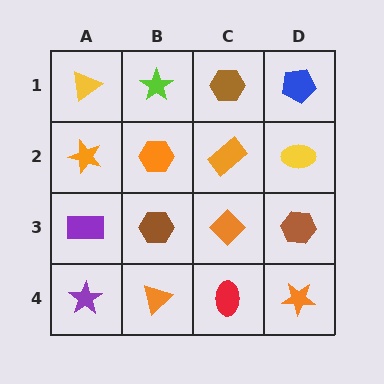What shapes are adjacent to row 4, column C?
An orange diamond (row 3, column C), an orange triangle (row 4, column B), an orange star (row 4, column D).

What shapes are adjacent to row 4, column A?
A purple rectangle (row 3, column A), an orange triangle (row 4, column B).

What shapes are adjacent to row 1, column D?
A yellow ellipse (row 2, column D), a brown hexagon (row 1, column C).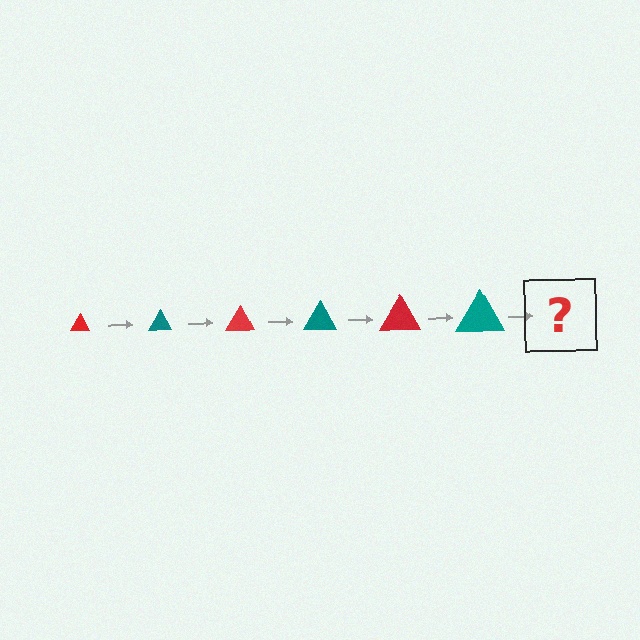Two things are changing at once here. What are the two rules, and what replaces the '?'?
The two rules are that the triangle grows larger each step and the color cycles through red and teal. The '?' should be a red triangle, larger than the previous one.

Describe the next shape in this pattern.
It should be a red triangle, larger than the previous one.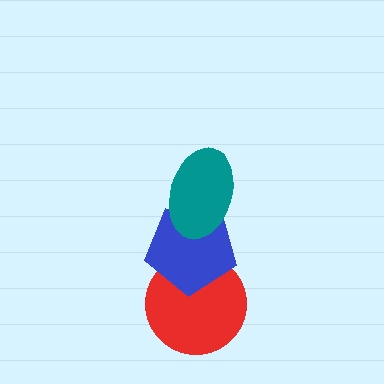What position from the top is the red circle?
The red circle is 3rd from the top.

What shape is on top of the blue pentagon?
The teal ellipse is on top of the blue pentagon.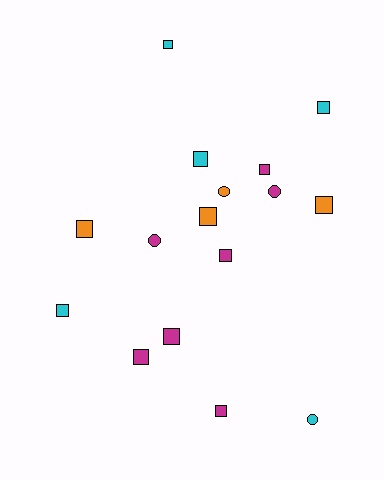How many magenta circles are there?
There are 2 magenta circles.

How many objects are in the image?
There are 16 objects.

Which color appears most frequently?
Magenta, with 7 objects.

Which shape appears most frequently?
Square, with 12 objects.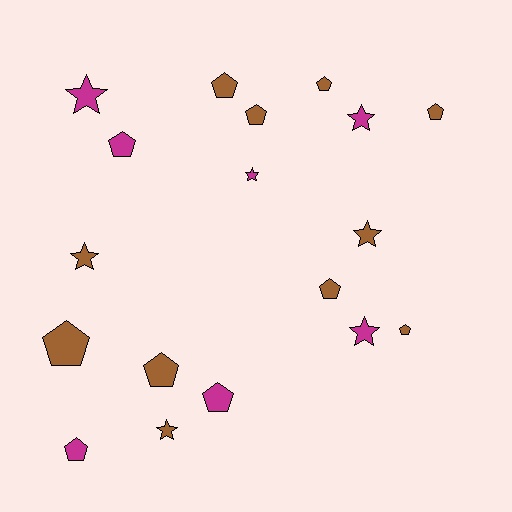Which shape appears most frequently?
Pentagon, with 11 objects.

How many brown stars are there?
There are 3 brown stars.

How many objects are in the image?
There are 18 objects.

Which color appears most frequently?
Brown, with 11 objects.